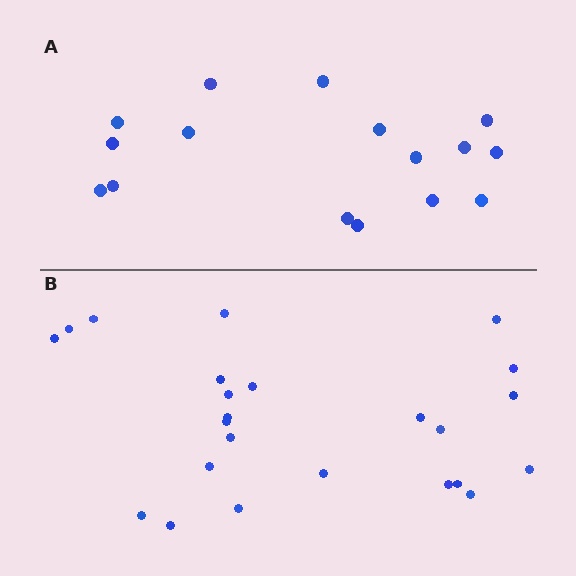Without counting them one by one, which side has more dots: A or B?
Region B (the bottom region) has more dots.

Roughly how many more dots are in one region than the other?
Region B has roughly 8 or so more dots than region A.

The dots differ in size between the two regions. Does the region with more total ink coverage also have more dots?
No. Region A has more total ink coverage because its dots are larger, but region B actually contains more individual dots. Total area can be misleading — the number of items is what matters here.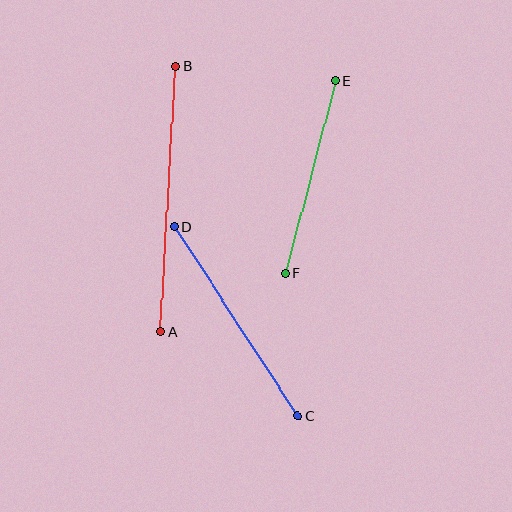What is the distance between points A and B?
The distance is approximately 266 pixels.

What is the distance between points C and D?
The distance is approximately 226 pixels.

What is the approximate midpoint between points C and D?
The midpoint is at approximately (236, 321) pixels.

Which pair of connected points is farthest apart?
Points A and B are farthest apart.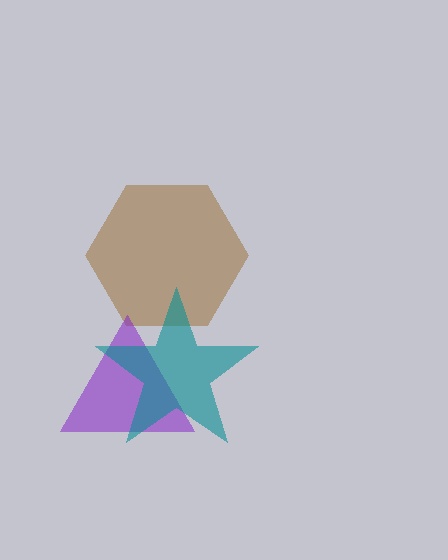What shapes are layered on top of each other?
The layered shapes are: a brown hexagon, a purple triangle, a teal star.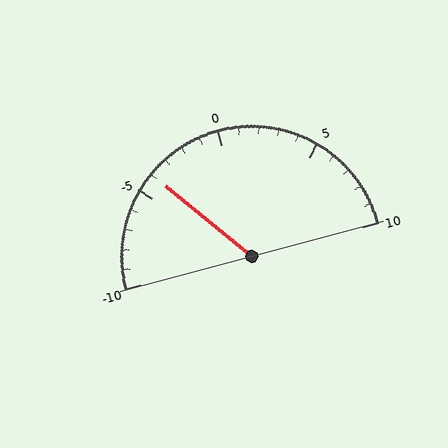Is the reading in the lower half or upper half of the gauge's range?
The reading is in the lower half of the range (-10 to 10).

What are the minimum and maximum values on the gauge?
The gauge ranges from -10 to 10.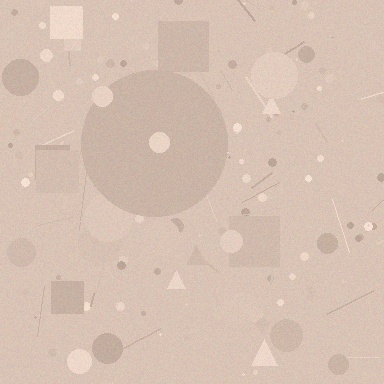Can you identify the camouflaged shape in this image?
The camouflaged shape is a circle.